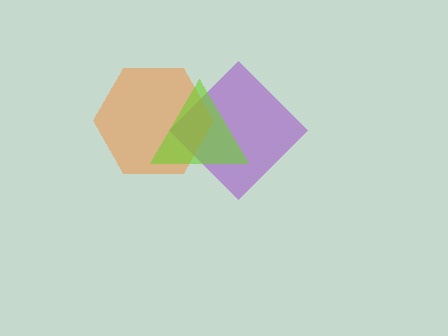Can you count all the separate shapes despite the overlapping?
Yes, there are 3 separate shapes.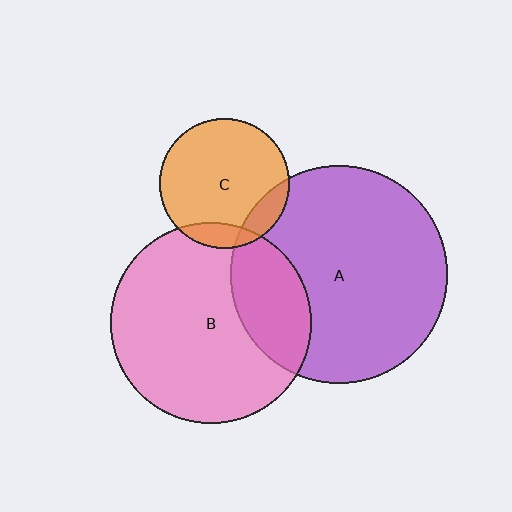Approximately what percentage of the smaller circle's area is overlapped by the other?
Approximately 25%.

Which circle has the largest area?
Circle A (purple).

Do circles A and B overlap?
Yes.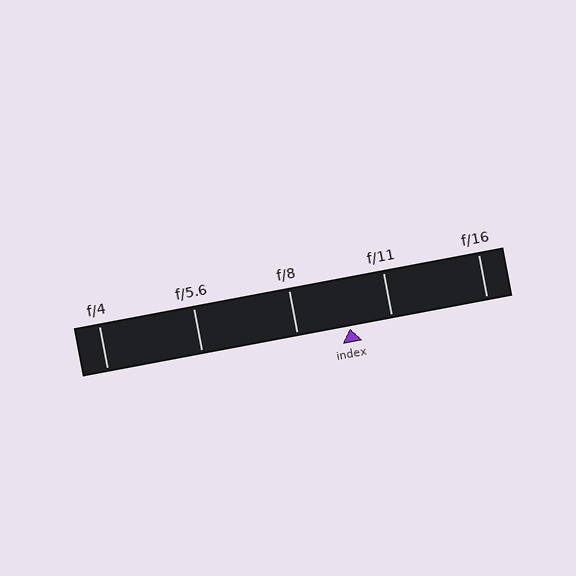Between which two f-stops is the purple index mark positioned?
The index mark is between f/8 and f/11.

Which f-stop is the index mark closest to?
The index mark is closest to f/11.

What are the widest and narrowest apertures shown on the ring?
The widest aperture shown is f/4 and the narrowest is f/16.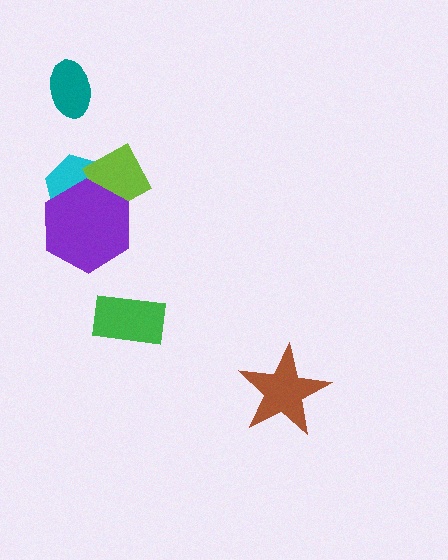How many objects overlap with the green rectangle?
0 objects overlap with the green rectangle.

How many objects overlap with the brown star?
0 objects overlap with the brown star.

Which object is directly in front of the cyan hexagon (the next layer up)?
The lime diamond is directly in front of the cyan hexagon.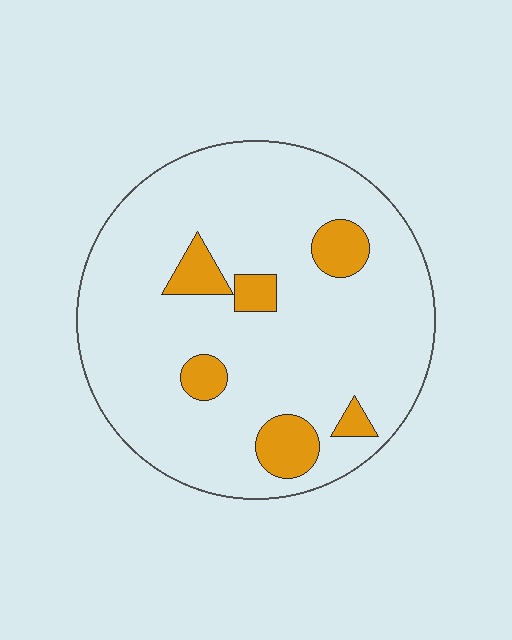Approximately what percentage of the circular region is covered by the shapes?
Approximately 15%.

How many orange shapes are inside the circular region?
6.